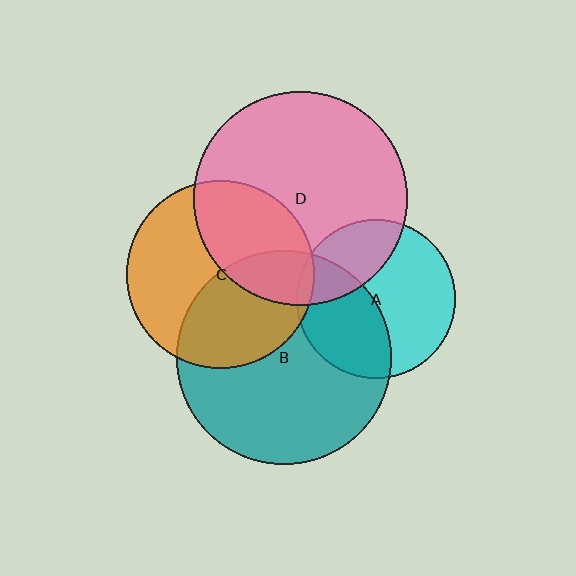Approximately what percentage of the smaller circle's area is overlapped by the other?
Approximately 40%.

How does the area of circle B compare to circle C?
Approximately 1.3 times.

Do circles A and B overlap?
Yes.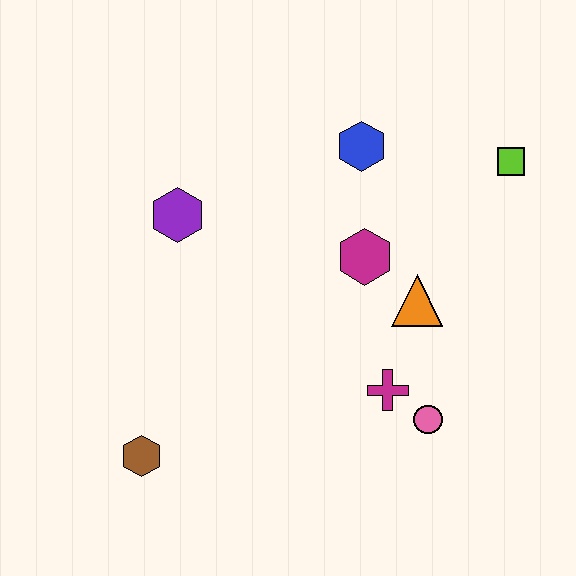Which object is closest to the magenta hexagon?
The orange triangle is closest to the magenta hexagon.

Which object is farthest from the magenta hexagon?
The brown hexagon is farthest from the magenta hexagon.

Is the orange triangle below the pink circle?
No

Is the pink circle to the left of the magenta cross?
No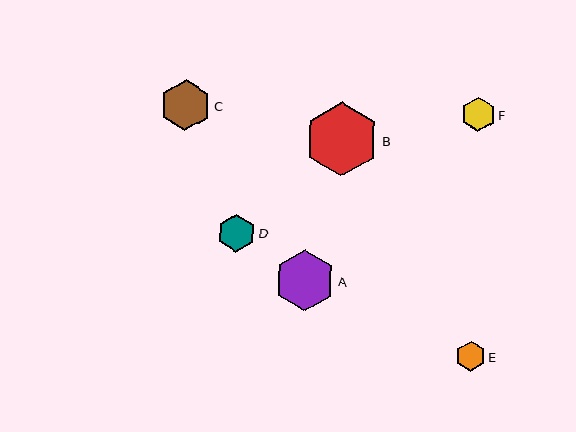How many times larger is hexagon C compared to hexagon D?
Hexagon C is approximately 1.3 times the size of hexagon D.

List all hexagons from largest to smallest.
From largest to smallest: B, A, C, D, F, E.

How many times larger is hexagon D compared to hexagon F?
Hexagon D is approximately 1.1 times the size of hexagon F.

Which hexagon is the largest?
Hexagon B is the largest with a size of approximately 74 pixels.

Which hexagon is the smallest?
Hexagon E is the smallest with a size of approximately 30 pixels.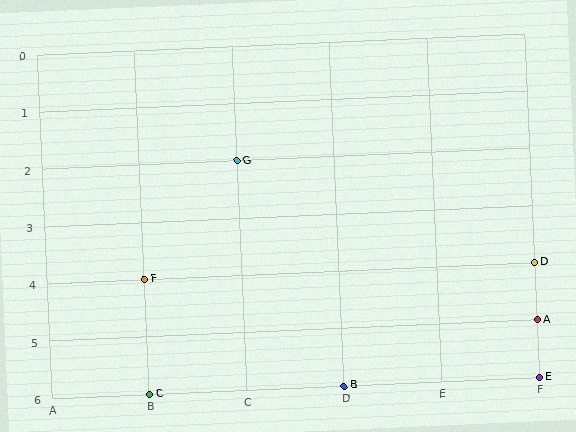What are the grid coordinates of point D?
Point D is at grid coordinates (F, 4).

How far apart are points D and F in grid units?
Points D and F are 4 columns apart.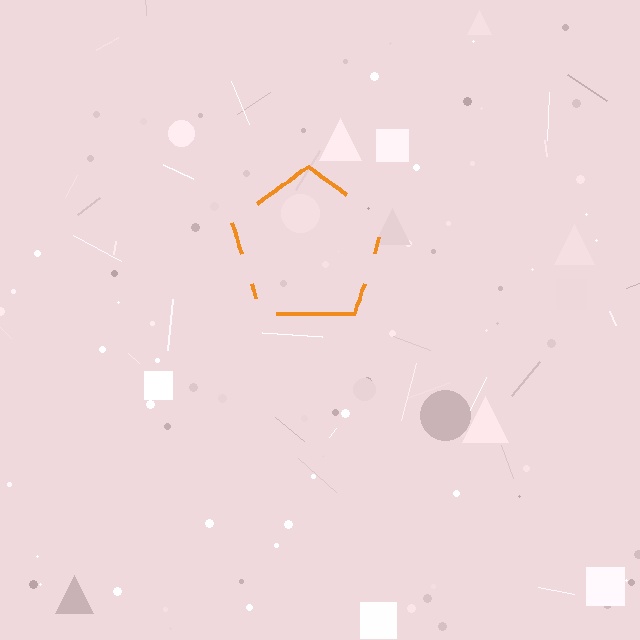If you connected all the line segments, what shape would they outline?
They would outline a pentagon.